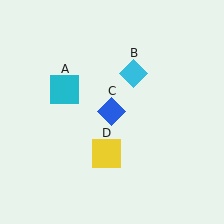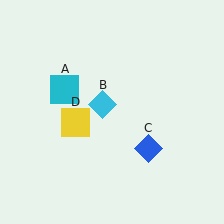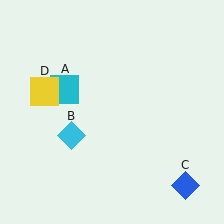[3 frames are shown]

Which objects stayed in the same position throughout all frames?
Cyan square (object A) remained stationary.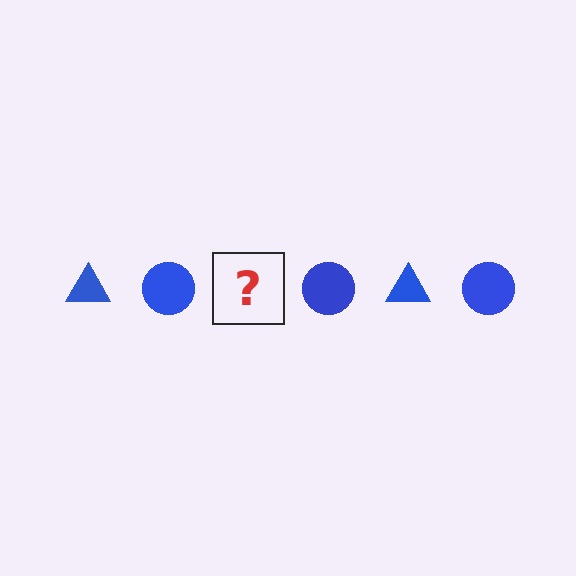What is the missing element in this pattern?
The missing element is a blue triangle.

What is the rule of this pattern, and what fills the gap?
The rule is that the pattern cycles through triangle, circle shapes in blue. The gap should be filled with a blue triangle.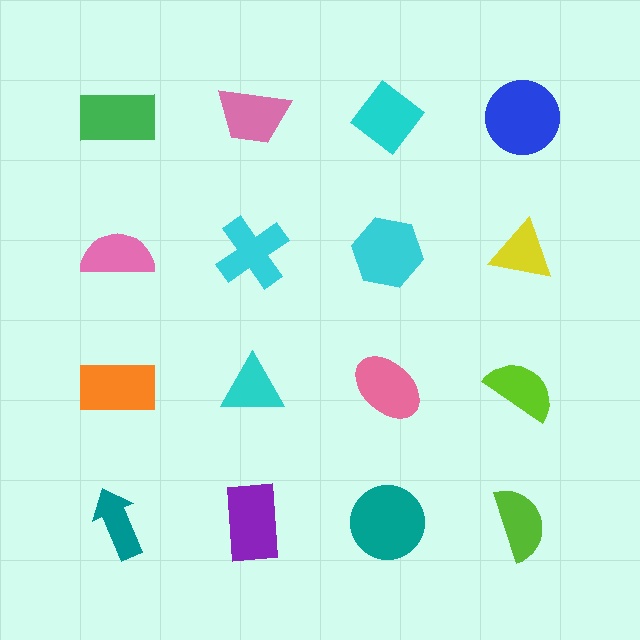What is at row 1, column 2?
A pink trapezoid.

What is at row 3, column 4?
A lime semicircle.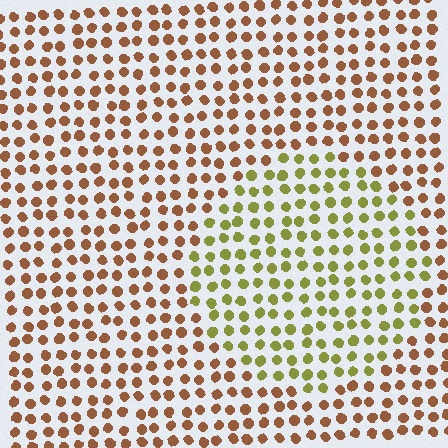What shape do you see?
I see a circle.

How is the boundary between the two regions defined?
The boundary is defined purely by a slight shift in hue (about 49 degrees). Spacing, size, and orientation are identical on both sides.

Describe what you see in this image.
The image is filled with small brown elements in a uniform arrangement. A circle-shaped region is visible where the elements are tinted to a slightly different hue, forming a subtle color boundary.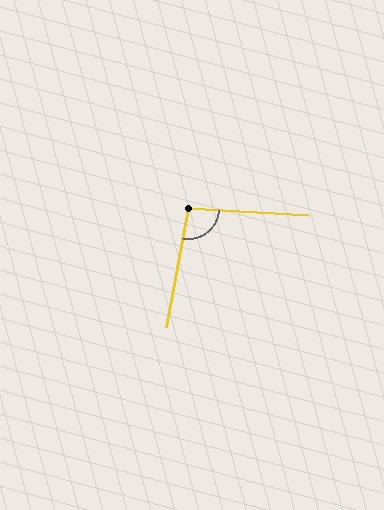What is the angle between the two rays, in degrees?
Approximately 97 degrees.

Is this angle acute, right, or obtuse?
It is obtuse.